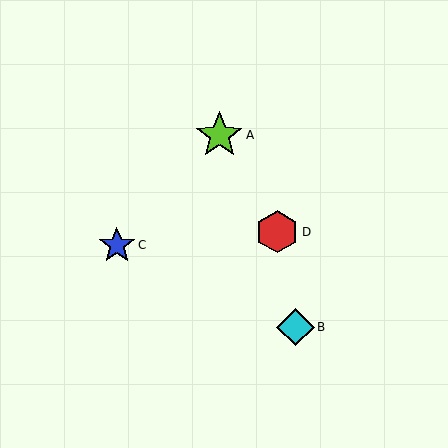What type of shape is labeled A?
Shape A is a lime star.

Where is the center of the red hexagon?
The center of the red hexagon is at (277, 232).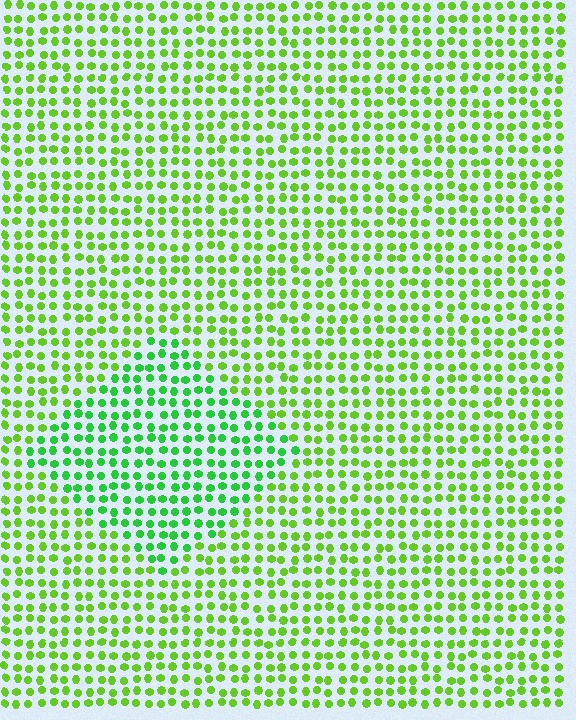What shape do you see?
I see a diamond.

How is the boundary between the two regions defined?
The boundary is defined purely by a slight shift in hue (about 30 degrees). Spacing, size, and orientation are identical on both sides.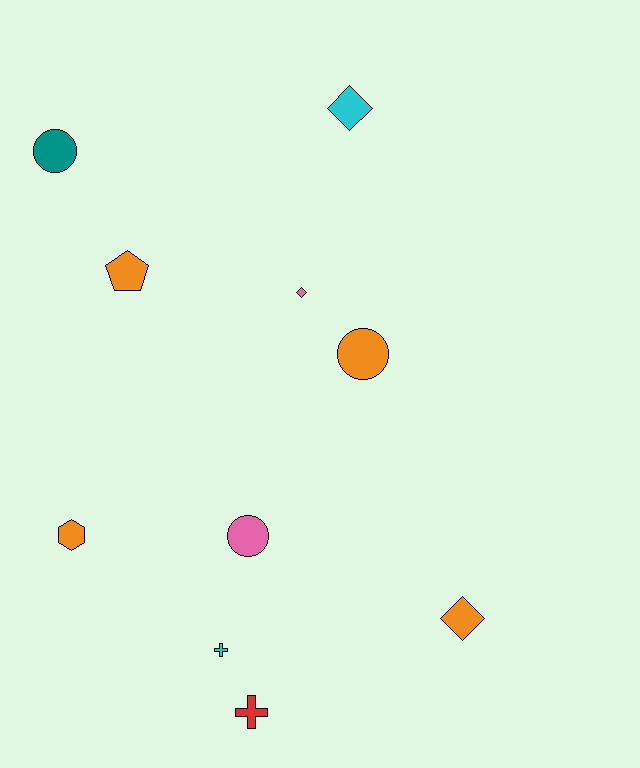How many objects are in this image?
There are 10 objects.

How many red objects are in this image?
There is 1 red object.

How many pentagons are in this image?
There is 1 pentagon.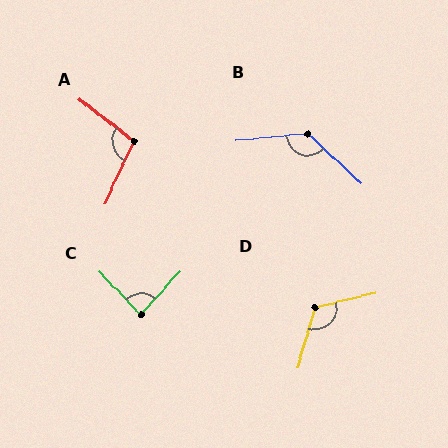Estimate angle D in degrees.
Approximately 119 degrees.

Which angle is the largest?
B, at approximately 132 degrees.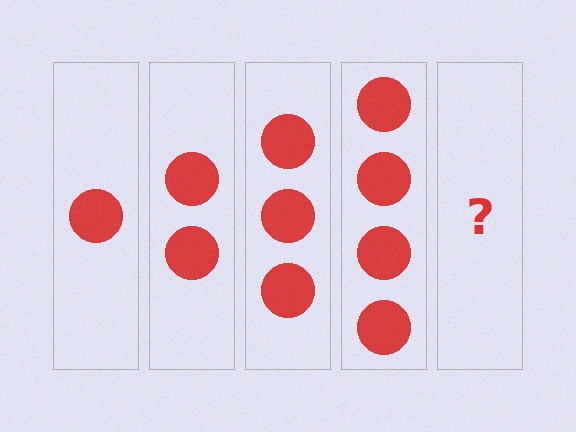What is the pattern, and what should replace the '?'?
The pattern is that each step adds one more circle. The '?' should be 5 circles.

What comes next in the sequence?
The next element should be 5 circles.